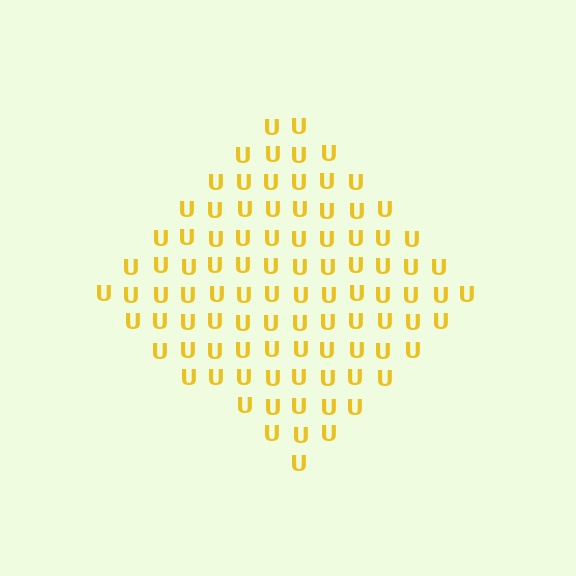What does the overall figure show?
The overall figure shows a diamond.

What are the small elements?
The small elements are letter U's.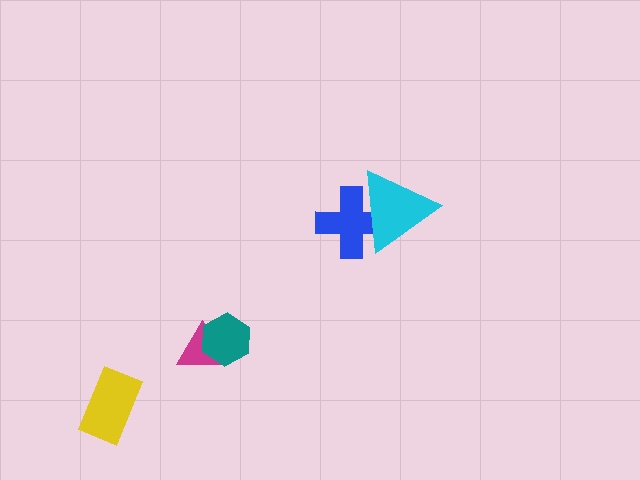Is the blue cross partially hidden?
Yes, it is partially covered by another shape.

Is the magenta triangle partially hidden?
Yes, it is partially covered by another shape.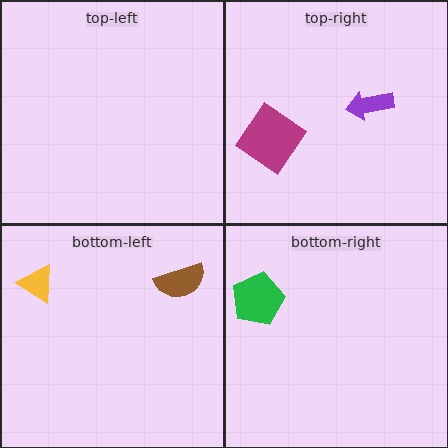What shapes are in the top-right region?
The purple arrow, the magenta diamond.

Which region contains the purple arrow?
The top-right region.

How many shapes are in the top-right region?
2.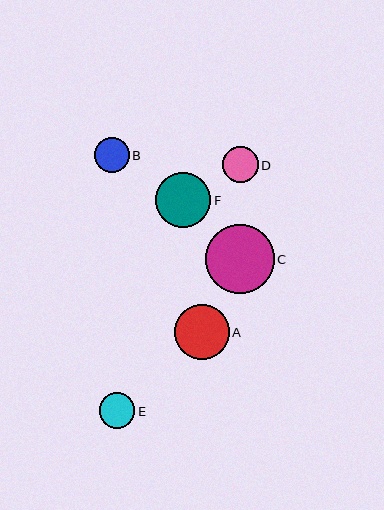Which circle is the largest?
Circle C is the largest with a size of approximately 69 pixels.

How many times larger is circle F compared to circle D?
Circle F is approximately 1.5 times the size of circle D.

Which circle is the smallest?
Circle B is the smallest with a size of approximately 35 pixels.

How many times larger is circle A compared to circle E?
Circle A is approximately 1.5 times the size of circle E.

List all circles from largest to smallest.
From largest to smallest: C, F, A, D, E, B.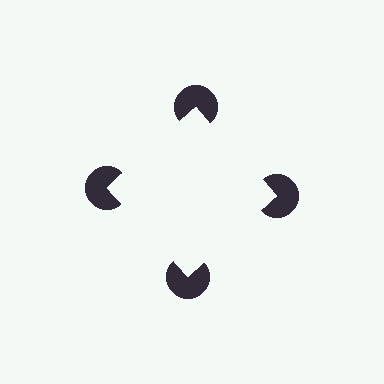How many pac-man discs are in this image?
There are 4 — one at each vertex of the illusory square.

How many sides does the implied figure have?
4 sides.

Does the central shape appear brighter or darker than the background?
It typically appears slightly brighter than the background, even though no actual brightness change is drawn.